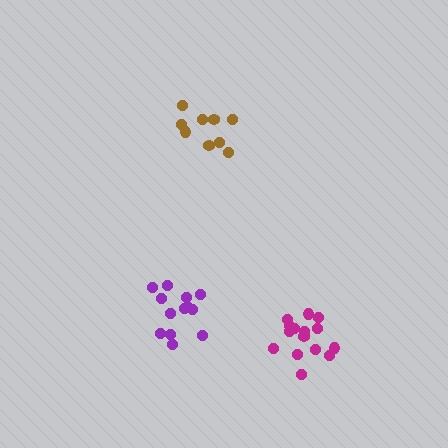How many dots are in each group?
Group 1: 13 dots, Group 2: 9 dots, Group 3: 15 dots (37 total).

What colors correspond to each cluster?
The clusters are colored: purple, brown, magenta.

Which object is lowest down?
The magenta cluster is bottommost.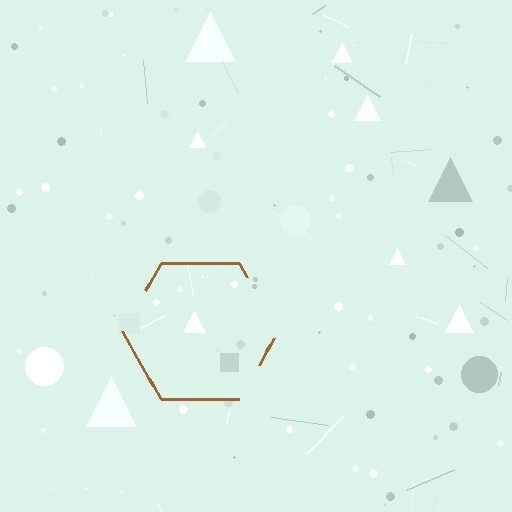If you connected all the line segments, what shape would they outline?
They would outline a hexagon.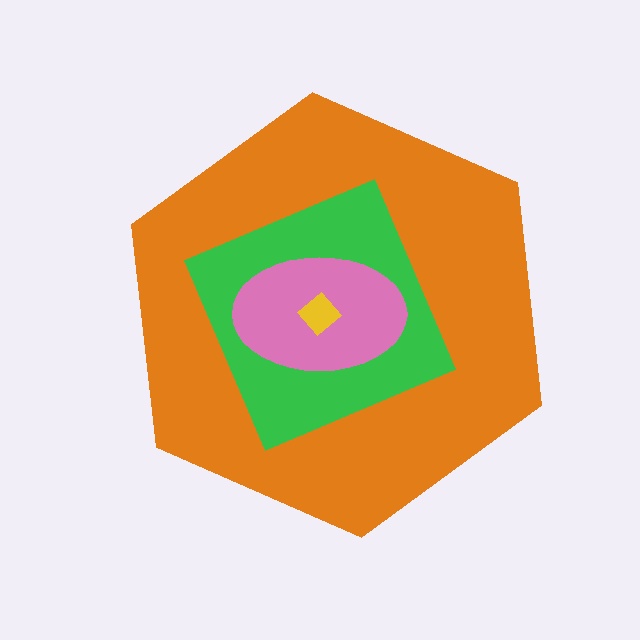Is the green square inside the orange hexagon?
Yes.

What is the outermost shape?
The orange hexagon.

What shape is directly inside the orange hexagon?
The green square.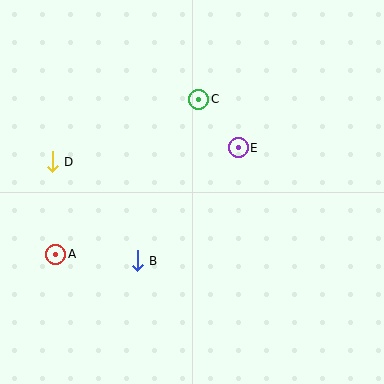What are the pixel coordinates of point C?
Point C is at (199, 99).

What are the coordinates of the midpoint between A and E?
The midpoint between A and E is at (147, 201).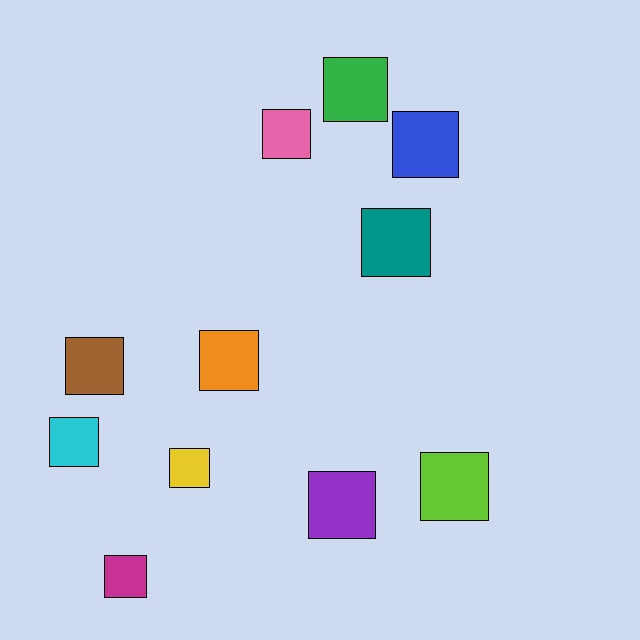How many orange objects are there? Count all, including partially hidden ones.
There is 1 orange object.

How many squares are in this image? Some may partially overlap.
There are 11 squares.